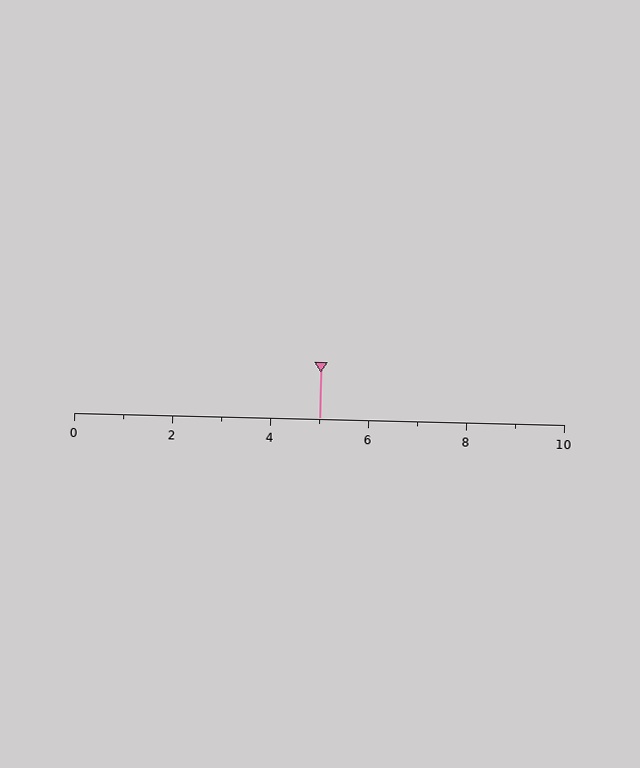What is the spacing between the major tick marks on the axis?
The major ticks are spaced 2 apart.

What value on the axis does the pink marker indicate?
The marker indicates approximately 5.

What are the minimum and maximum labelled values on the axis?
The axis runs from 0 to 10.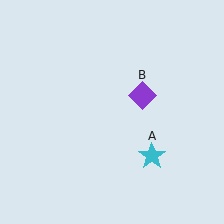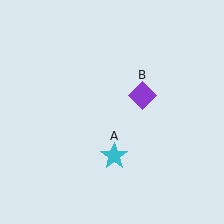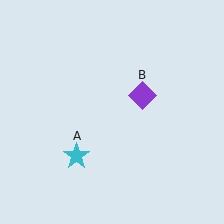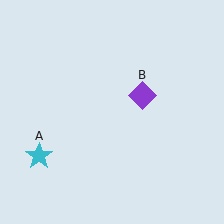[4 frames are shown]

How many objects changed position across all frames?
1 object changed position: cyan star (object A).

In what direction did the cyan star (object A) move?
The cyan star (object A) moved left.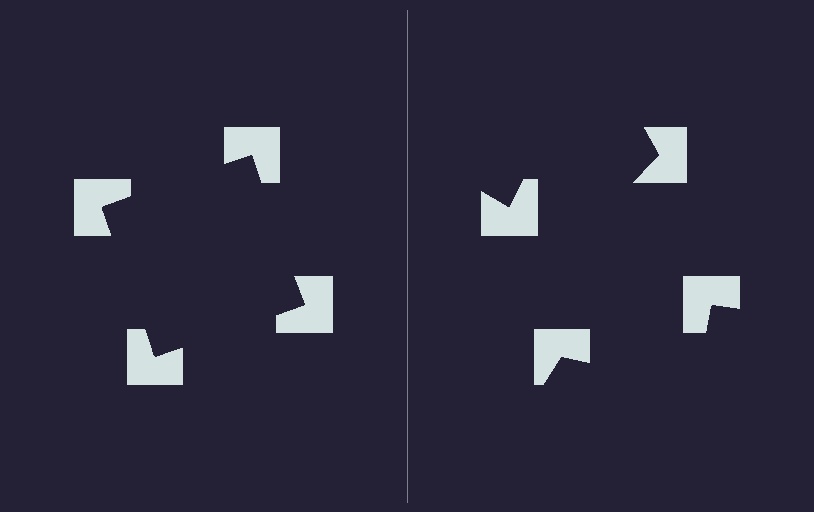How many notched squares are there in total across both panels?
8 — 4 on each side.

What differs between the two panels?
The notched squares are positioned identically on both sides; only the wedge orientations differ. On the left they align to a square; on the right they are misaligned.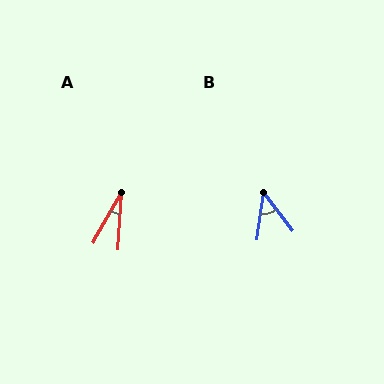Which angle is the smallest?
A, at approximately 26 degrees.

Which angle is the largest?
B, at approximately 45 degrees.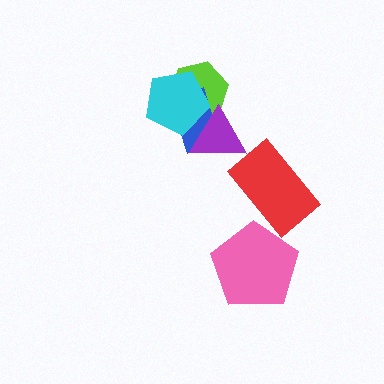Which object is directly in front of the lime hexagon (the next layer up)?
The blue rectangle is directly in front of the lime hexagon.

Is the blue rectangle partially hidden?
Yes, it is partially covered by another shape.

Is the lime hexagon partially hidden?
Yes, it is partially covered by another shape.